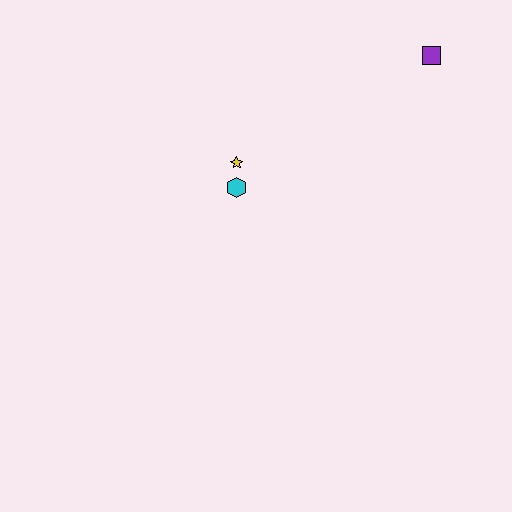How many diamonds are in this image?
There are no diamonds.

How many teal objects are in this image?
There are no teal objects.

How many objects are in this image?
There are 3 objects.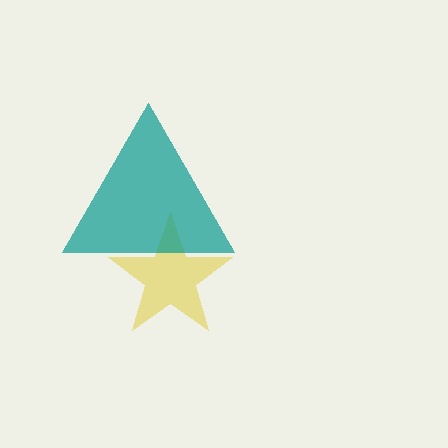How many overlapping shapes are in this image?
There are 2 overlapping shapes in the image.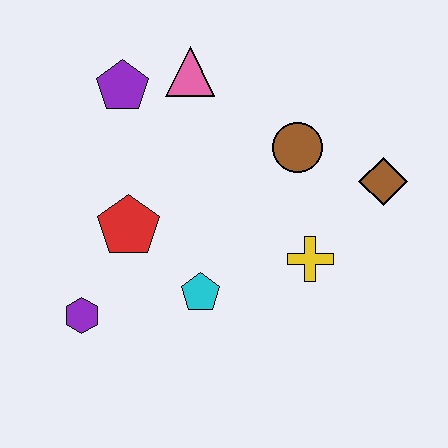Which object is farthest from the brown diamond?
The purple hexagon is farthest from the brown diamond.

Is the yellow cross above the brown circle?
No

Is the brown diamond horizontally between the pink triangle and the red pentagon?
No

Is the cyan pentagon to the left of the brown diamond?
Yes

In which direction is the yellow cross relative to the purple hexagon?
The yellow cross is to the right of the purple hexagon.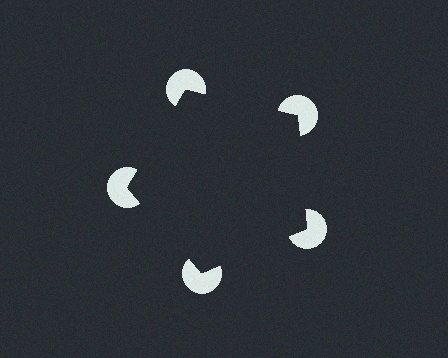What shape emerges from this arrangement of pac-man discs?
An illusory pentagon — its edges are inferred from the aligned wedge cuts in the pac-man discs, not physically drawn.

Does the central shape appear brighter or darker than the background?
It typically appears slightly darker than the background, even though no actual brightness change is drawn.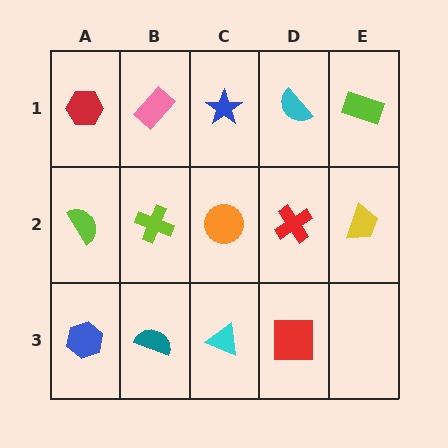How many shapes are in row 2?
5 shapes.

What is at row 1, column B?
A pink rectangle.